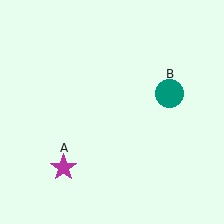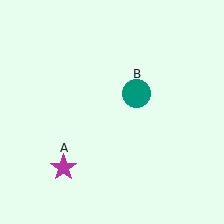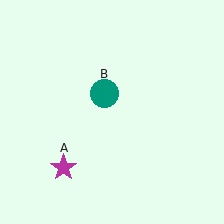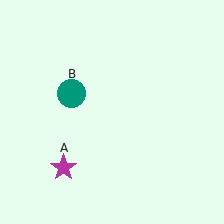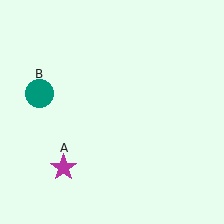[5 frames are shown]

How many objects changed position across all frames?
1 object changed position: teal circle (object B).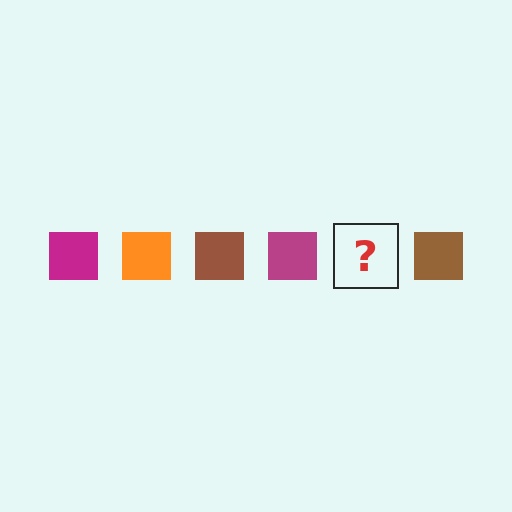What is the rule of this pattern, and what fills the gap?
The rule is that the pattern cycles through magenta, orange, brown squares. The gap should be filled with an orange square.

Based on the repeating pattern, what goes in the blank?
The blank should be an orange square.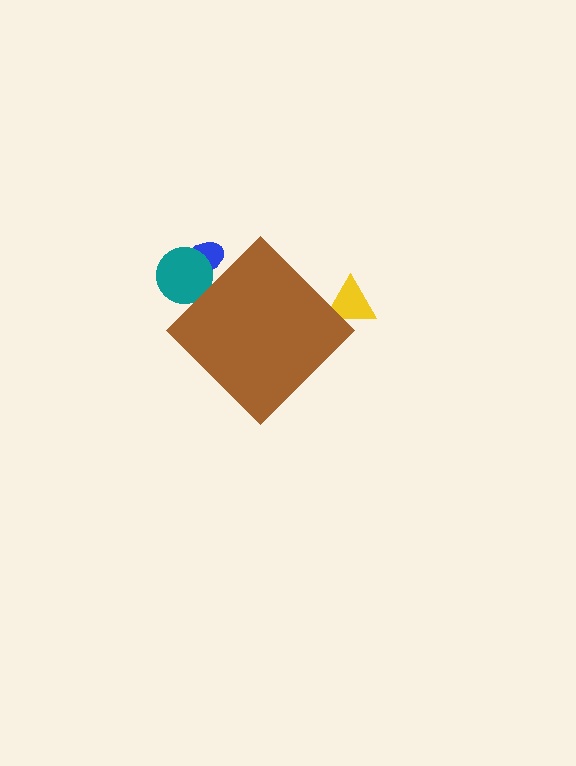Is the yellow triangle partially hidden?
Yes, the yellow triangle is partially hidden behind the brown diamond.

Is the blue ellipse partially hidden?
Yes, the blue ellipse is partially hidden behind the brown diamond.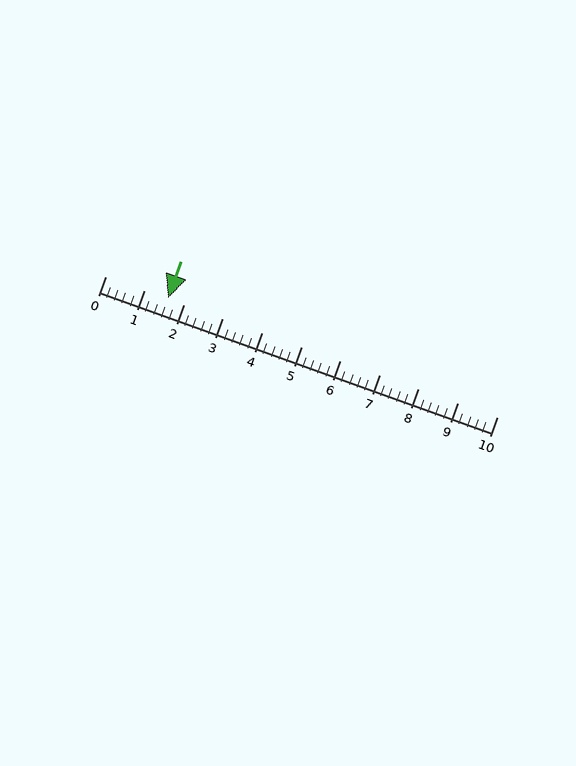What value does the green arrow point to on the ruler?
The green arrow points to approximately 1.6.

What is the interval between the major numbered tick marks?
The major tick marks are spaced 1 units apart.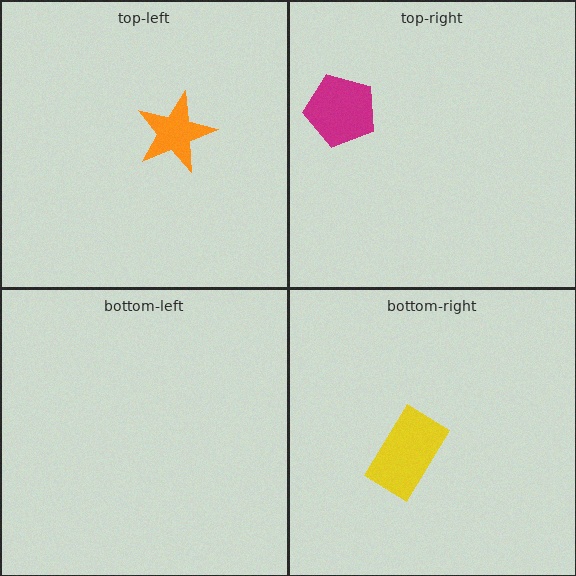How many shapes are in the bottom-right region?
1.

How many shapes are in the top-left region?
1.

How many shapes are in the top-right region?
1.